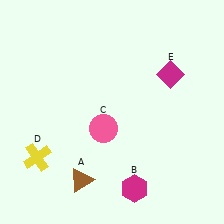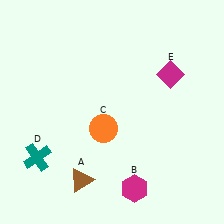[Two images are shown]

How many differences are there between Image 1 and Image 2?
There are 2 differences between the two images.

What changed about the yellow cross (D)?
In Image 1, D is yellow. In Image 2, it changed to teal.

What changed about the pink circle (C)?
In Image 1, C is pink. In Image 2, it changed to orange.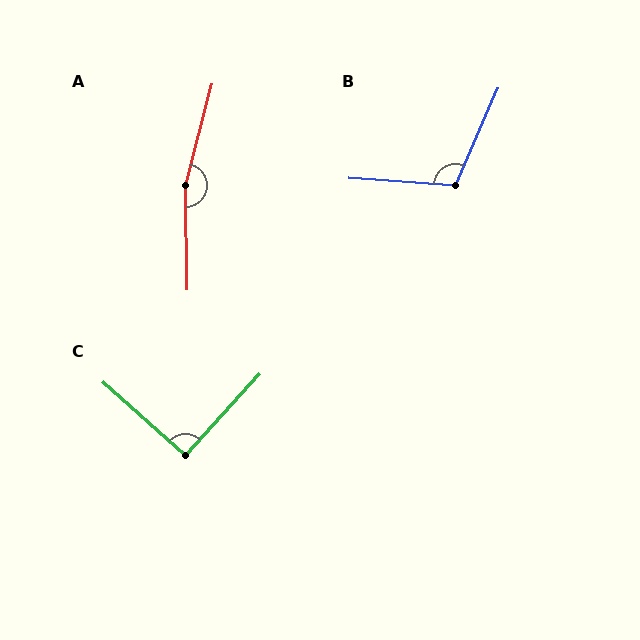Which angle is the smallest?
C, at approximately 91 degrees.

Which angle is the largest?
A, at approximately 165 degrees.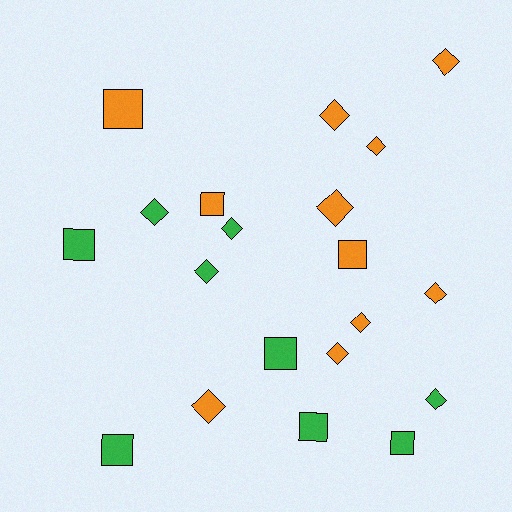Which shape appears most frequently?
Diamond, with 12 objects.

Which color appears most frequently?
Orange, with 11 objects.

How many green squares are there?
There are 5 green squares.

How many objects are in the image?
There are 20 objects.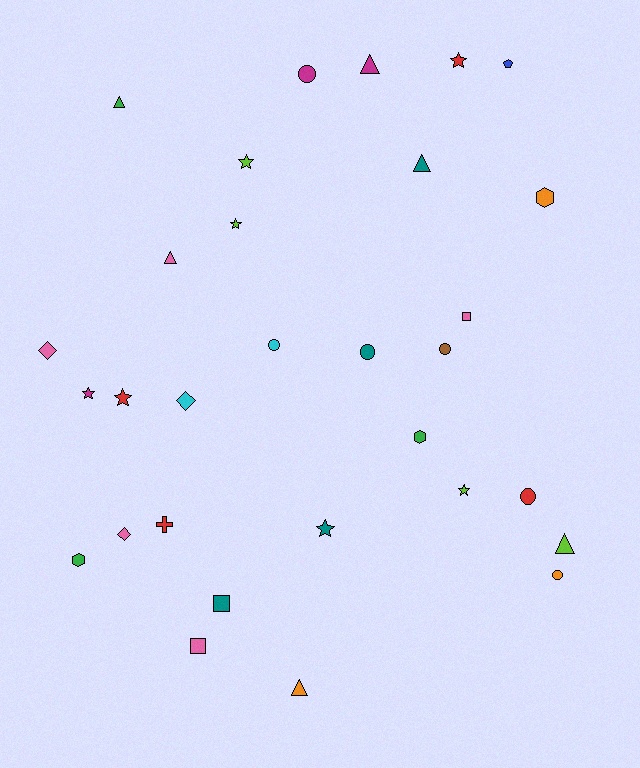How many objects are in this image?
There are 30 objects.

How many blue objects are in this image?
There is 1 blue object.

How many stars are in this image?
There are 7 stars.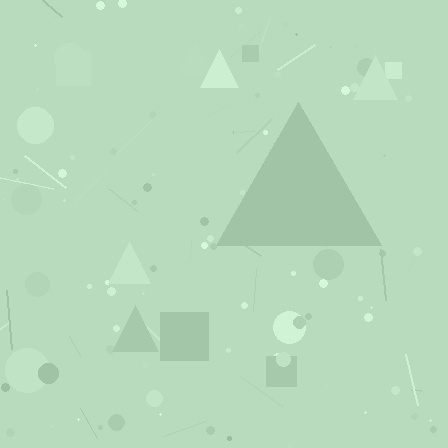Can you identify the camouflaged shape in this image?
The camouflaged shape is a triangle.